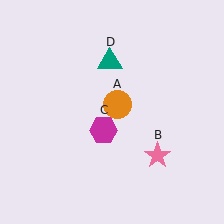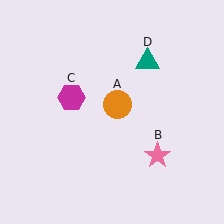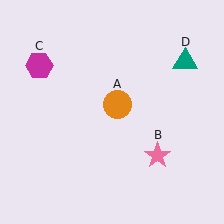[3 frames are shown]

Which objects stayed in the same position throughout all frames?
Orange circle (object A) and pink star (object B) remained stationary.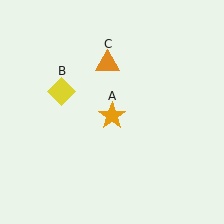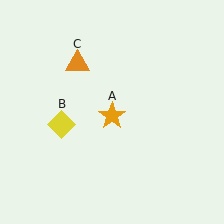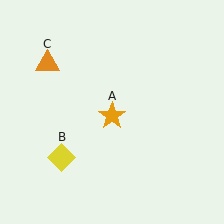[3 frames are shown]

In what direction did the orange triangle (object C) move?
The orange triangle (object C) moved left.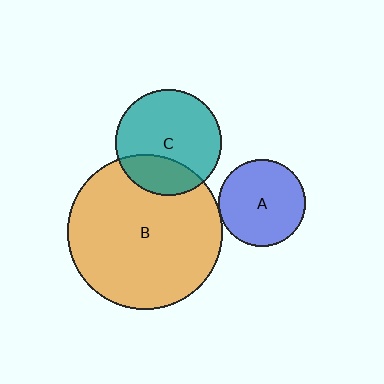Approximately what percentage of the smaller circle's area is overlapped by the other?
Approximately 25%.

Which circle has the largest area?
Circle B (orange).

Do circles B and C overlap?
Yes.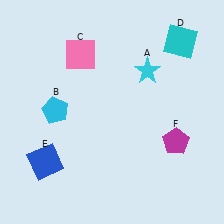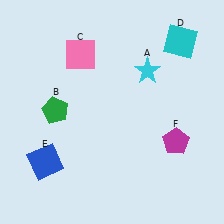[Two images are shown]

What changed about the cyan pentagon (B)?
In Image 1, B is cyan. In Image 2, it changed to green.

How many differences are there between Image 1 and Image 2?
There is 1 difference between the two images.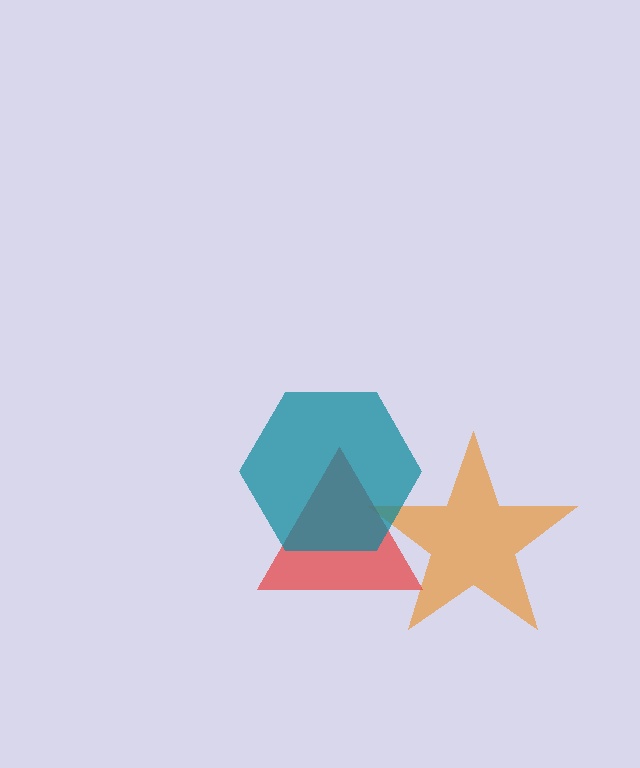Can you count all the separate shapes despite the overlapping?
Yes, there are 3 separate shapes.